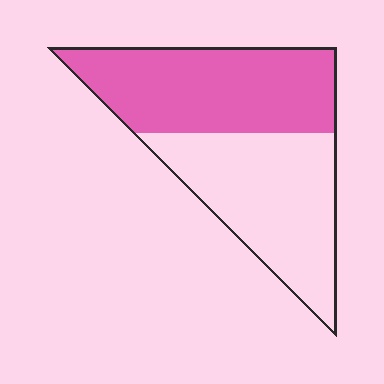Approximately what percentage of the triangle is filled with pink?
Approximately 50%.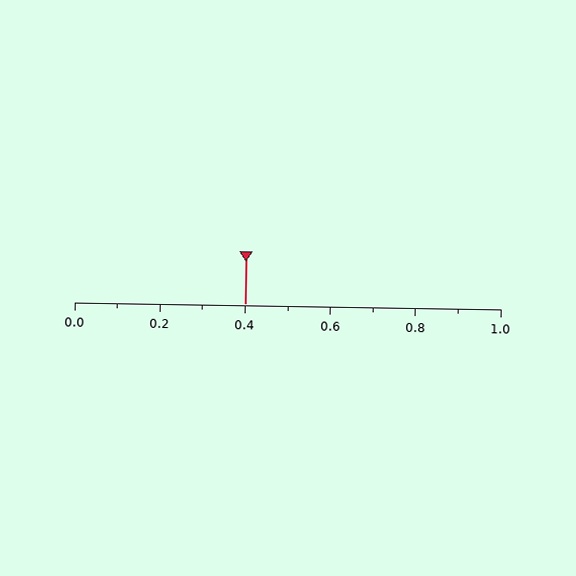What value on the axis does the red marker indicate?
The marker indicates approximately 0.4.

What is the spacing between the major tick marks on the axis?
The major ticks are spaced 0.2 apart.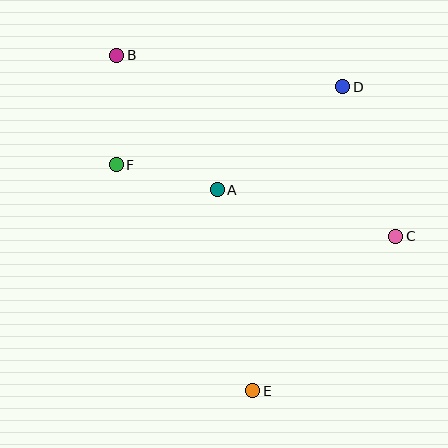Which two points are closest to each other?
Points A and F are closest to each other.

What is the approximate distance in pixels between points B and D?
The distance between B and D is approximately 228 pixels.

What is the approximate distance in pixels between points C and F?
The distance between C and F is approximately 289 pixels.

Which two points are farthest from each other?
Points B and E are farthest from each other.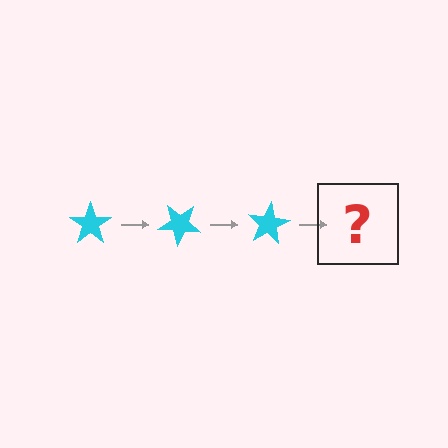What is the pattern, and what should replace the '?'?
The pattern is that the star rotates 40 degrees each step. The '?' should be a cyan star rotated 120 degrees.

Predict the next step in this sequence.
The next step is a cyan star rotated 120 degrees.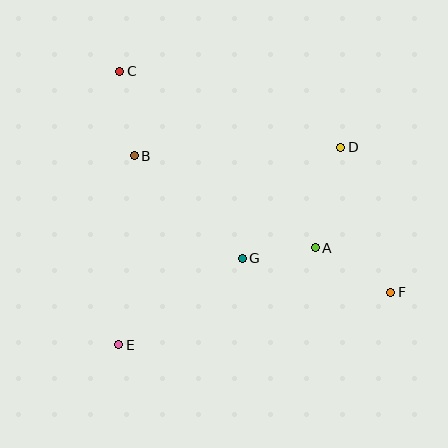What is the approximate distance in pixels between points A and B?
The distance between A and B is approximately 203 pixels.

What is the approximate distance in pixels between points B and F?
The distance between B and F is approximately 291 pixels.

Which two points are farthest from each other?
Points C and F are farthest from each other.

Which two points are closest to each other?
Points A and G are closest to each other.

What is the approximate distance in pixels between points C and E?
The distance between C and E is approximately 274 pixels.